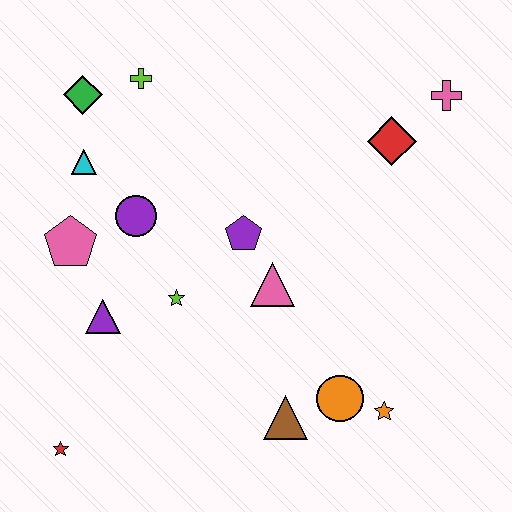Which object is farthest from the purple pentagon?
The red star is farthest from the purple pentagon.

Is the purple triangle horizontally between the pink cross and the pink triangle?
No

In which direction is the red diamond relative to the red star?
The red diamond is to the right of the red star.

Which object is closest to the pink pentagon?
The purple circle is closest to the pink pentagon.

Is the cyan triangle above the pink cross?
No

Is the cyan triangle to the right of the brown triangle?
No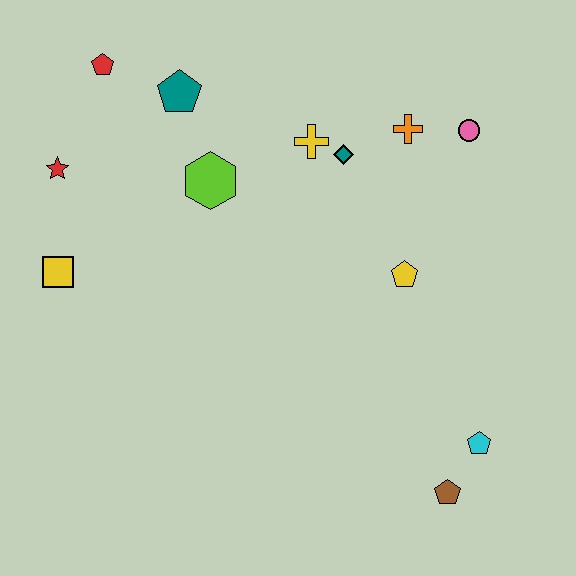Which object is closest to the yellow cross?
The teal diamond is closest to the yellow cross.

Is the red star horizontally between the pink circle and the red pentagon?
No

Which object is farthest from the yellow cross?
The brown pentagon is farthest from the yellow cross.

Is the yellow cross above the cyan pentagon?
Yes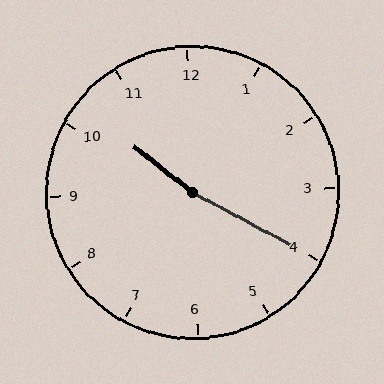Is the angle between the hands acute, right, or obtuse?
It is obtuse.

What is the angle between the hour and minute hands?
Approximately 170 degrees.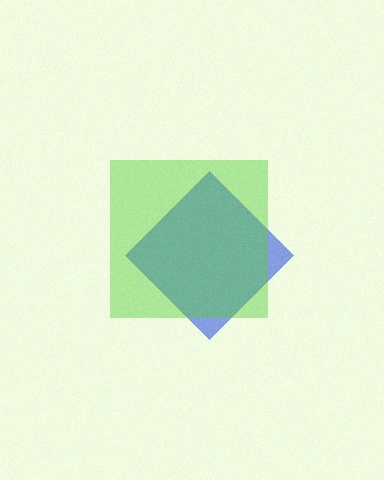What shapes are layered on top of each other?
The layered shapes are: a blue diamond, a lime square.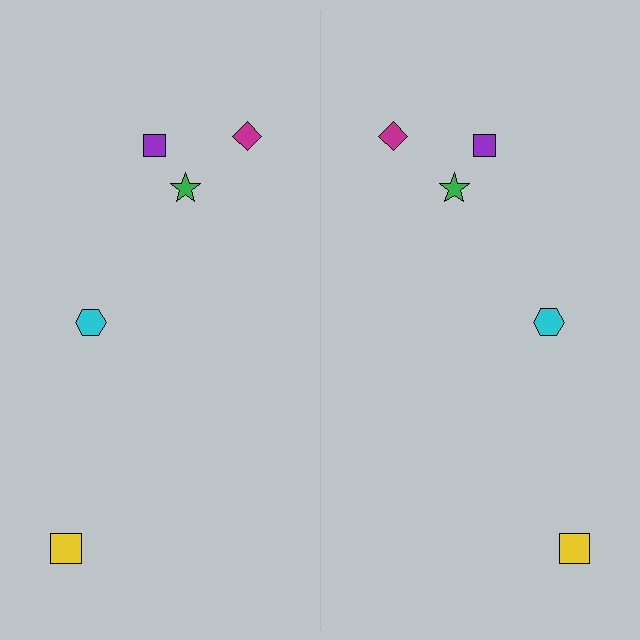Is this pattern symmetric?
Yes, this pattern has bilateral (reflection) symmetry.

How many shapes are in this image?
There are 10 shapes in this image.